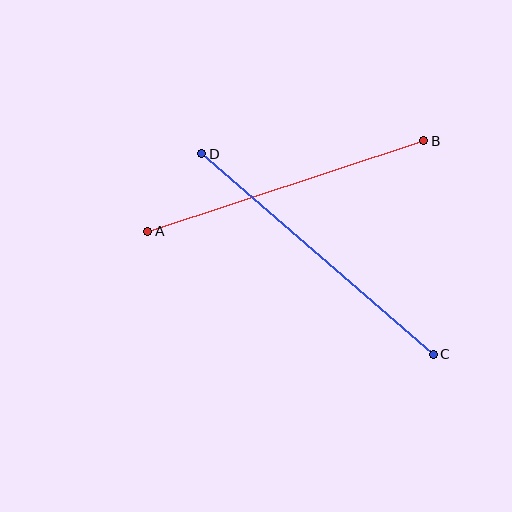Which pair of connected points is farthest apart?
Points C and D are farthest apart.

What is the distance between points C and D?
The distance is approximately 306 pixels.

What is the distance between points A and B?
The distance is approximately 291 pixels.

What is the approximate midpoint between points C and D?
The midpoint is at approximately (317, 254) pixels.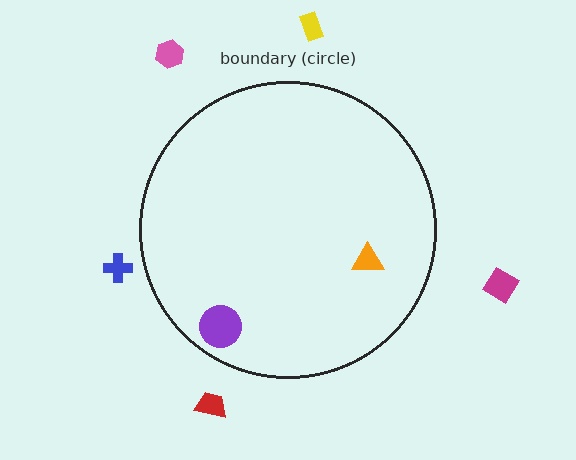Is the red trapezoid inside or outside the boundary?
Outside.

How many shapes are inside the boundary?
2 inside, 5 outside.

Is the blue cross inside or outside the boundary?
Outside.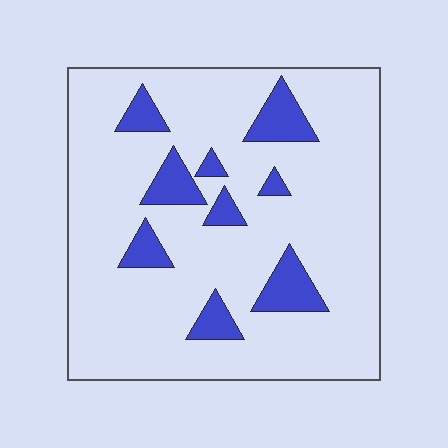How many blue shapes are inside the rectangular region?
9.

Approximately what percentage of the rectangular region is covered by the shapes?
Approximately 15%.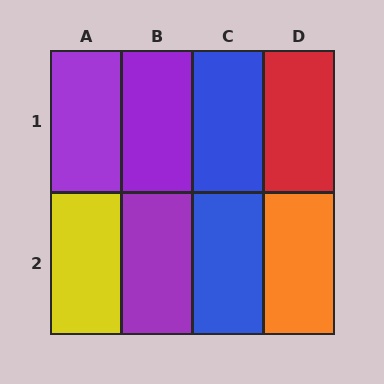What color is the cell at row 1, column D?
Red.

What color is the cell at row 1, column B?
Purple.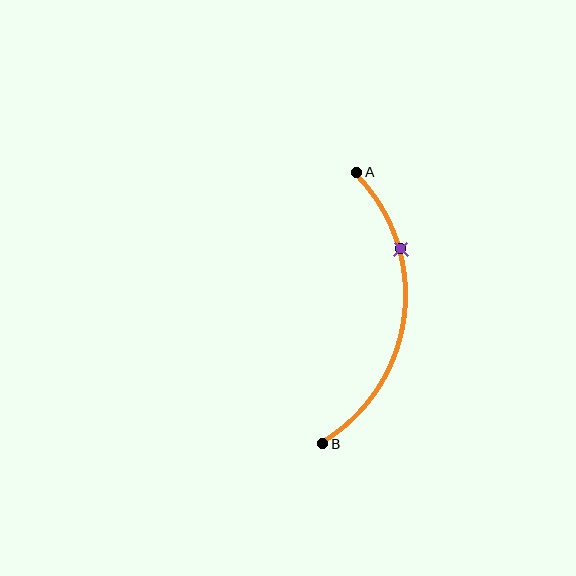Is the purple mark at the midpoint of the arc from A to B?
No. The purple mark lies on the arc but is closer to endpoint A. The arc midpoint would be at the point on the curve equidistant along the arc from both A and B.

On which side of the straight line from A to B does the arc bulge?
The arc bulges to the right of the straight line connecting A and B.